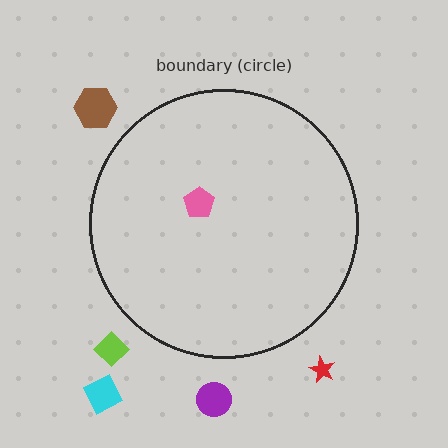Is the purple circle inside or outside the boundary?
Outside.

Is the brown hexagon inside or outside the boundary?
Outside.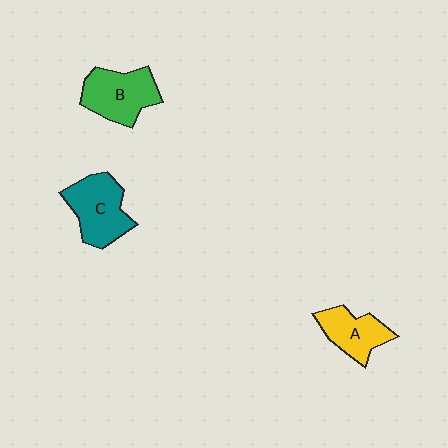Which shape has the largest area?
Shape C (teal).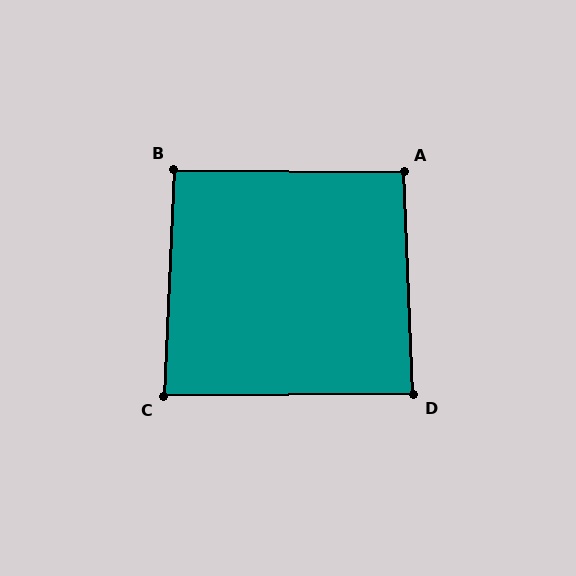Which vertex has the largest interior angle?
A, at approximately 93 degrees.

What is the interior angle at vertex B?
Approximately 92 degrees (approximately right).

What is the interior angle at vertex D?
Approximately 88 degrees (approximately right).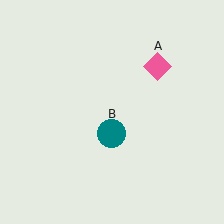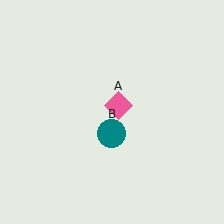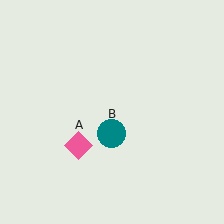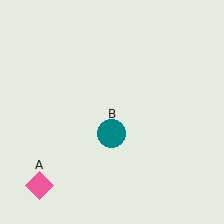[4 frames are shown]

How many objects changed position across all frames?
1 object changed position: pink diamond (object A).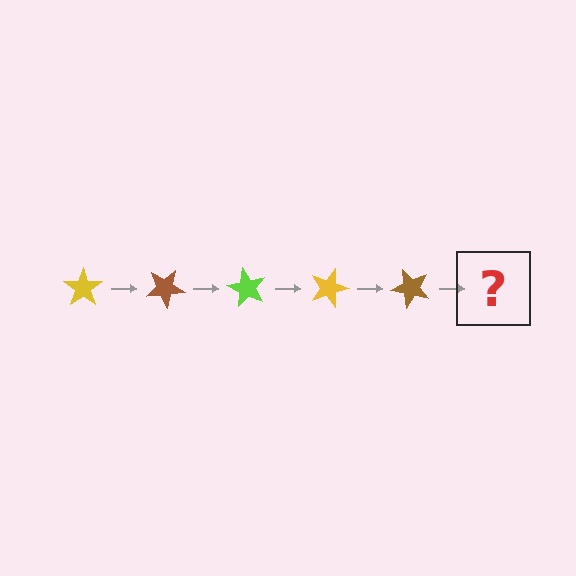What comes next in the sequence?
The next element should be a lime star, rotated 150 degrees from the start.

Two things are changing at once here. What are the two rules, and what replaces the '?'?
The two rules are that it rotates 30 degrees each step and the color cycles through yellow, brown, and lime. The '?' should be a lime star, rotated 150 degrees from the start.